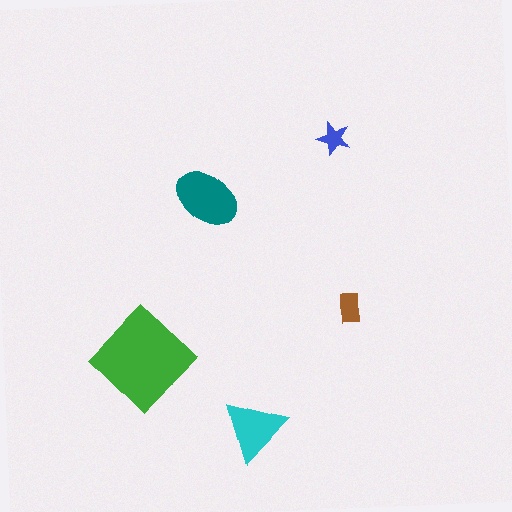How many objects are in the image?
There are 5 objects in the image.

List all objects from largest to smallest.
The green diamond, the teal ellipse, the cyan triangle, the brown rectangle, the blue star.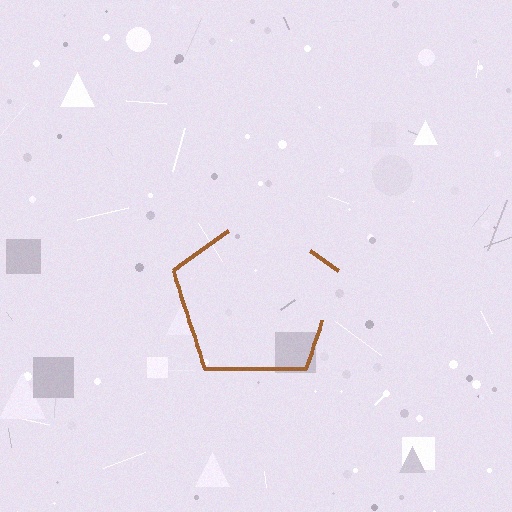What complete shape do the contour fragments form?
The contour fragments form a pentagon.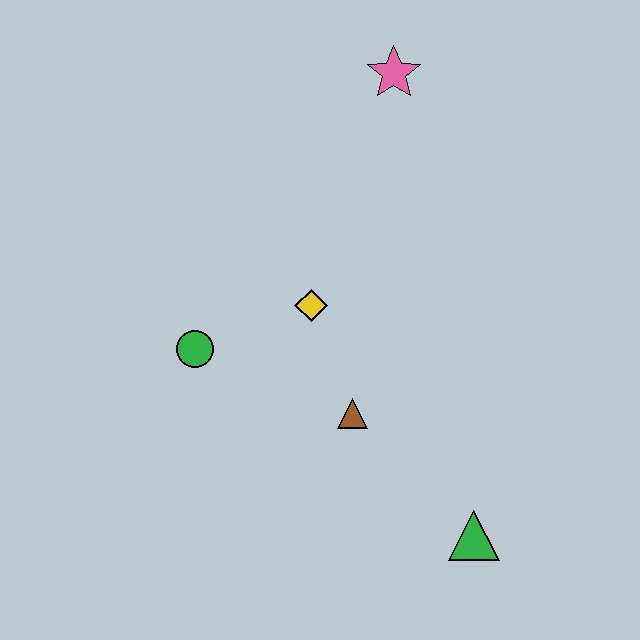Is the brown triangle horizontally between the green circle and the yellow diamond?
No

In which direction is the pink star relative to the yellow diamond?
The pink star is above the yellow diamond.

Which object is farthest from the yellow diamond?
The green triangle is farthest from the yellow diamond.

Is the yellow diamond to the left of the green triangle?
Yes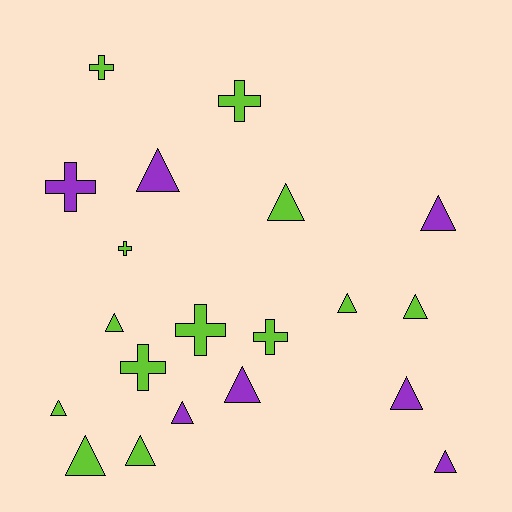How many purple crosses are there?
There is 1 purple cross.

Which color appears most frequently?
Lime, with 13 objects.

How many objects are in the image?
There are 20 objects.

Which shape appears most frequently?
Triangle, with 13 objects.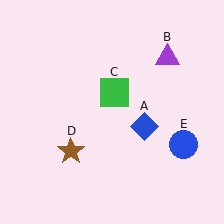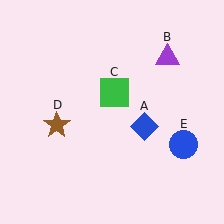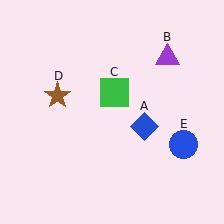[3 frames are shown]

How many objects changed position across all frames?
1 object changed position: brown star (object D).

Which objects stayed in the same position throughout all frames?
Blue diamond (object A) and purple triangle (object B) and green square (object C) and blue circle (object E) remained stationary.